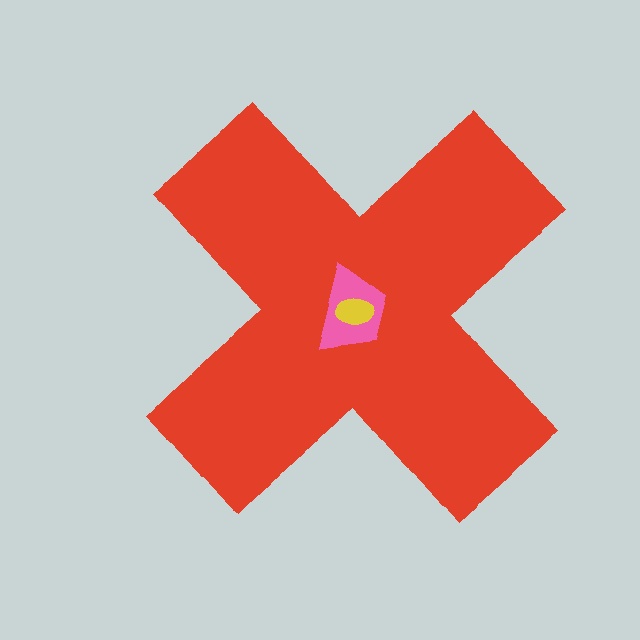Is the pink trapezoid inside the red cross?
Yes.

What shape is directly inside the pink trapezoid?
The yellow ellipse.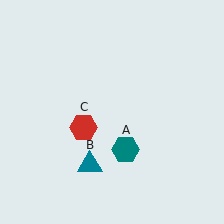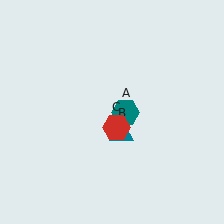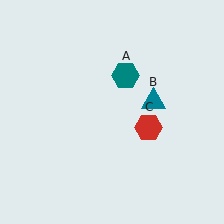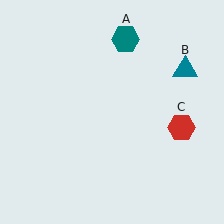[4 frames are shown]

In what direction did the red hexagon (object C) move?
The red hexagon (object C) moved right.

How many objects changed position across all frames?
3 objects changed position: teal hexagon (object A), teal triangle (object B), red hexagon (object C).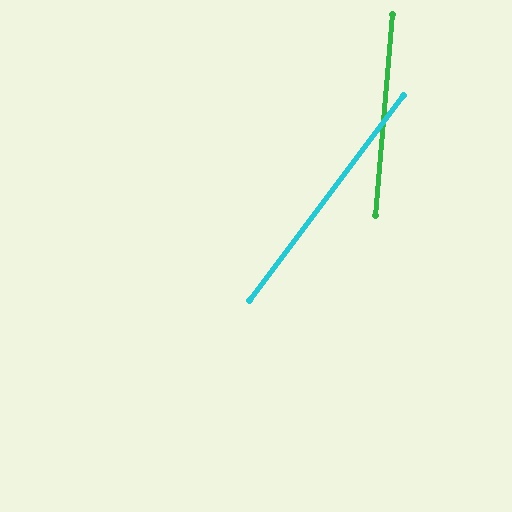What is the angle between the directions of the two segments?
Approximately 32 degrees.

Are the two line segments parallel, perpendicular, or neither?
Neither parallel nor perpendicular — they differ by about 32°.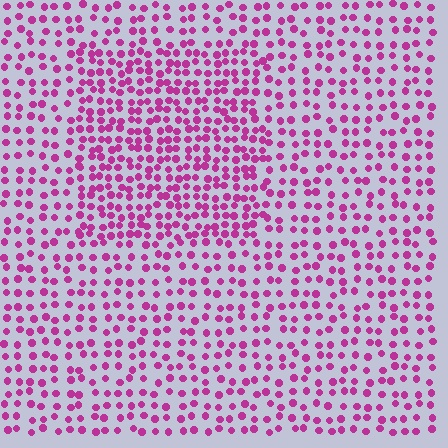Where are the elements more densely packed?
The elements are more densely packed inside the rectangle boundary.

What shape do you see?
I see a rectangle.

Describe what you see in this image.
The image contains small magenta elements arranged at two different densities. A rectangle-shaped region is visible where the elements are more densely packed than the surrounding area.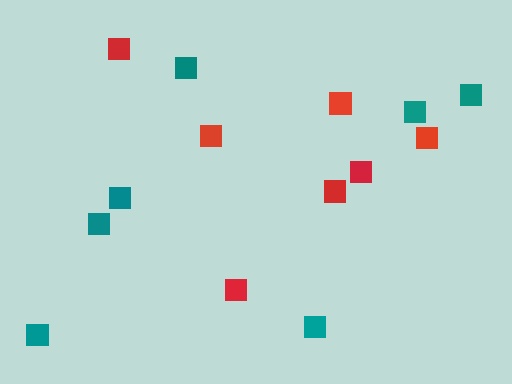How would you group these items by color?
There are 2 groups: one group of teal squares (7) and one group of red squares (7).